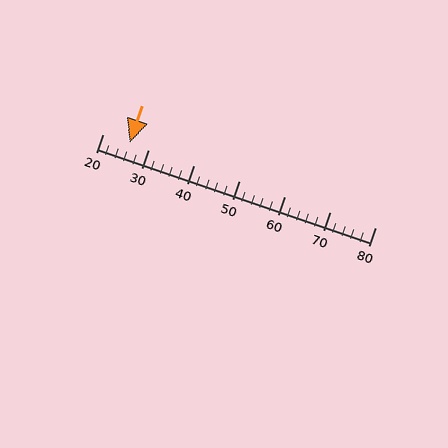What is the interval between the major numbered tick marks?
The major tick marks are spaced 10 units apart.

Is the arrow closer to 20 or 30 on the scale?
The arrow is closer to 30.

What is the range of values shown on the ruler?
The ruler shows values from 20 to 80.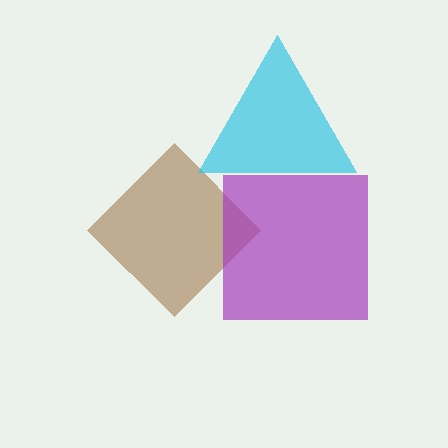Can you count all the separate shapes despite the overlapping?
Yes, there are 3 separate shapes.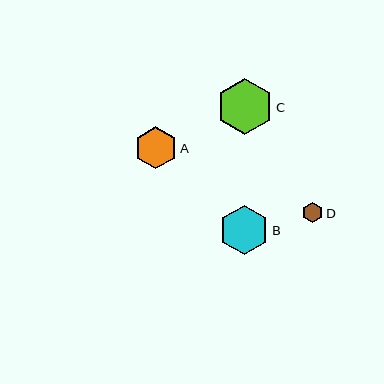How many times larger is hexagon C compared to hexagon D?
Hexagon C is approximately 2.8 times the size of hexagon D.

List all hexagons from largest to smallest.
From largest to smallest: C, B, A, D.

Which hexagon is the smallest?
Hexagon D is the smallest with a size of approximately 20 pixels.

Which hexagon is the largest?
Hexagon C is the largest with a size of approximately 56 pixels.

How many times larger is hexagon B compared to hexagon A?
Hexagon B is approximately 1.2 times the size of hexagon A.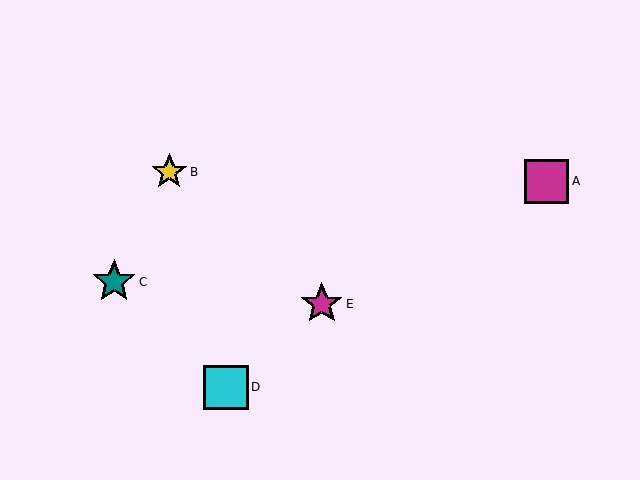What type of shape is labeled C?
Shape C is a teal star.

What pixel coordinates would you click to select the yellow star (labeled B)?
Click at (169, 172) to select the yellow star B.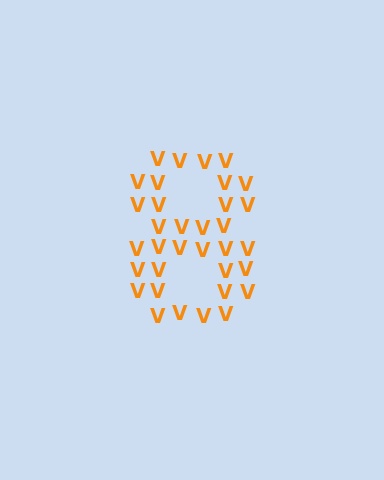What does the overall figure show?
The overall figure shows the digit 8.